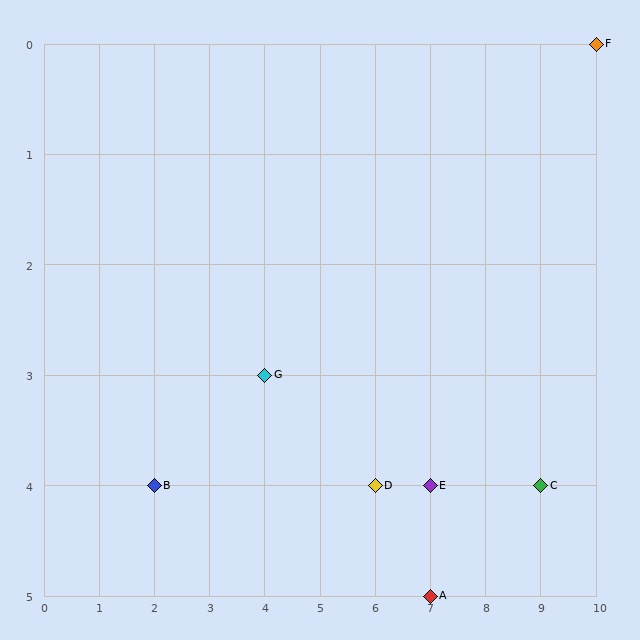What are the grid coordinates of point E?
Point E is at grid coordinates (7, 4).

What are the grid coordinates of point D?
Point D is at grid coordinates (6, 4).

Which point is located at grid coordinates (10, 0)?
Point F is at (10, 0).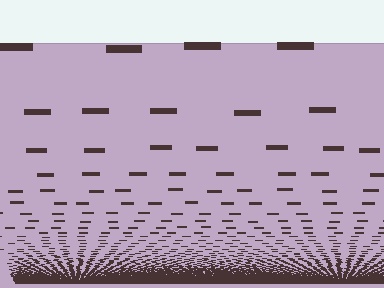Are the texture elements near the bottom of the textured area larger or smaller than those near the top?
Smaller. The gradient is inverted — elements near the bottom are smaller and denser.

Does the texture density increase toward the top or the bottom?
Density increases toward the bottom.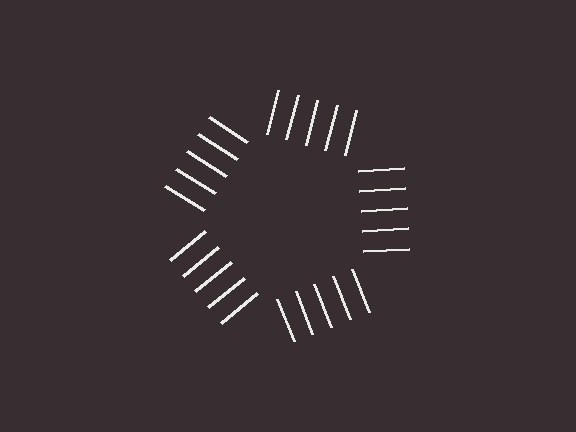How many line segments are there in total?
25 — 5 along each of the 5 edges.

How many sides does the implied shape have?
5 sides — the line-ends trace a pentagon.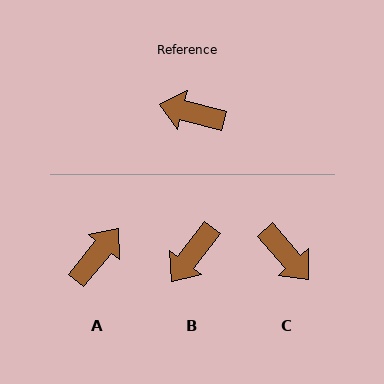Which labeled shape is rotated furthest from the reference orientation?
C, about 146 degrees away.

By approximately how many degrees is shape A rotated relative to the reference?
Approximately 115 degrees clockwise.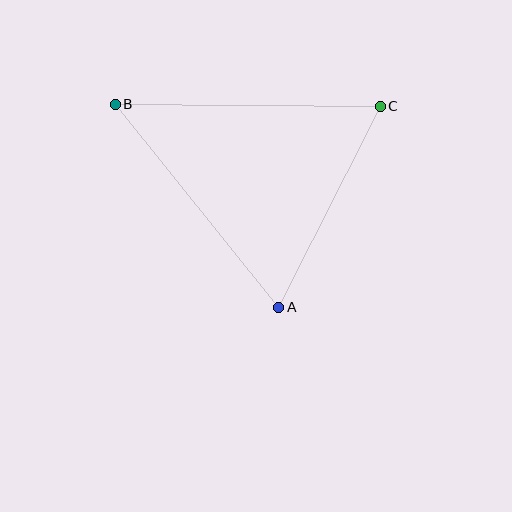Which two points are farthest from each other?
Points B and C are farthest from each other.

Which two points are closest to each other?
Points A and C are closest to each other.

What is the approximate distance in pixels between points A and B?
The distance between A and B is approximately 261 pixels.